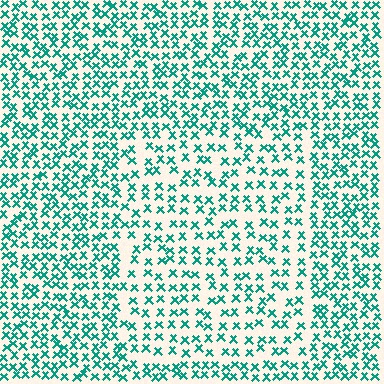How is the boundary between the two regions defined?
The boundary is defined by a change in element density (approximately 1.6x ratio). All elements are the same color, size, and shape.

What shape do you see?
I see a rectangle.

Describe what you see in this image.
The image contains small teal elements arranged at two different densities. A rectangle-shaped region is visible where the elements are less densely packed than the surrounding area.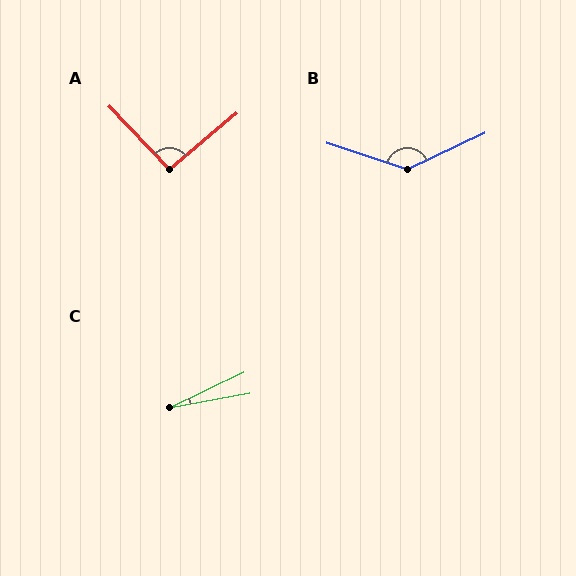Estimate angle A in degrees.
Approximately 94 degrees.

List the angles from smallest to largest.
C (16°), A (94°), B (137°).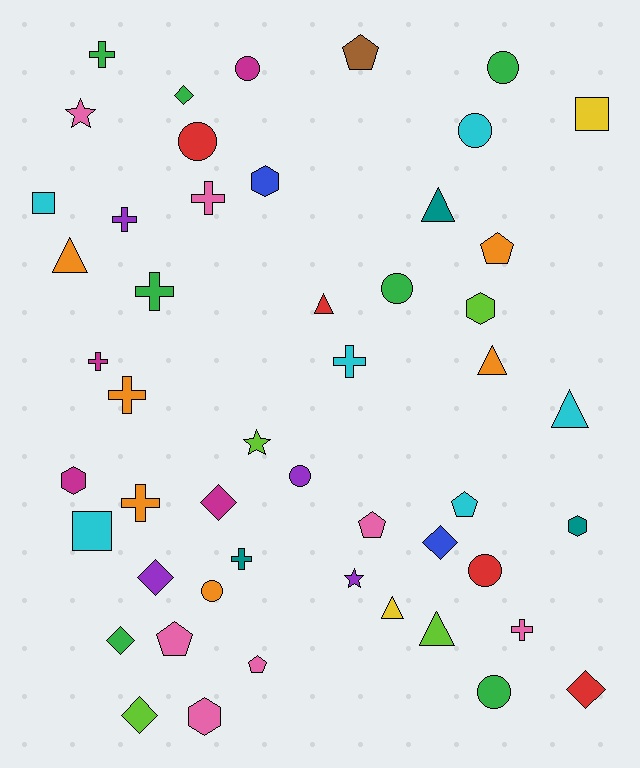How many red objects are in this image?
There are 4 red objects.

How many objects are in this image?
There are 50 objects.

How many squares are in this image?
There are 3 squares.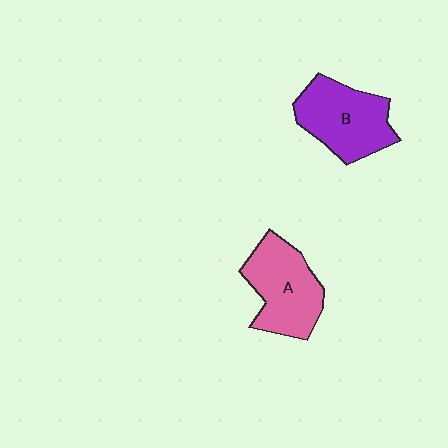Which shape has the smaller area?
Shape B (purple).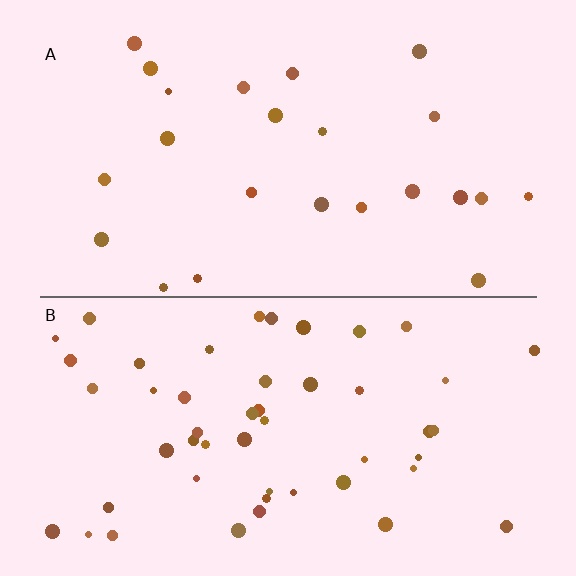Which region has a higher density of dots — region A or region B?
B (the bottom).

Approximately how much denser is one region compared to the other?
Approximately 2.2× — region B over region A.